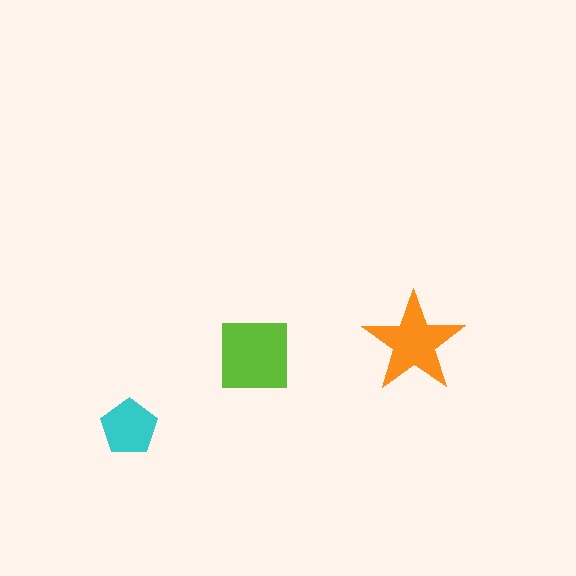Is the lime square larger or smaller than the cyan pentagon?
Larger.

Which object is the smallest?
The cyan pentagon.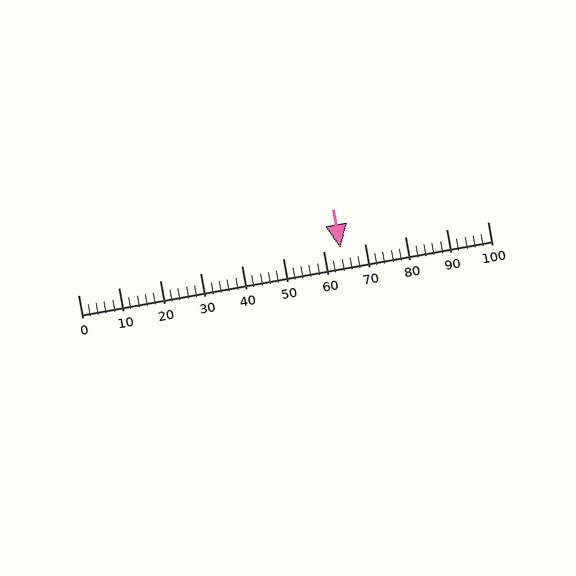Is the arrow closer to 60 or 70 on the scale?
The arrow is closer to 60.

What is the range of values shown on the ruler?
The ruler shows values from 0 to 100.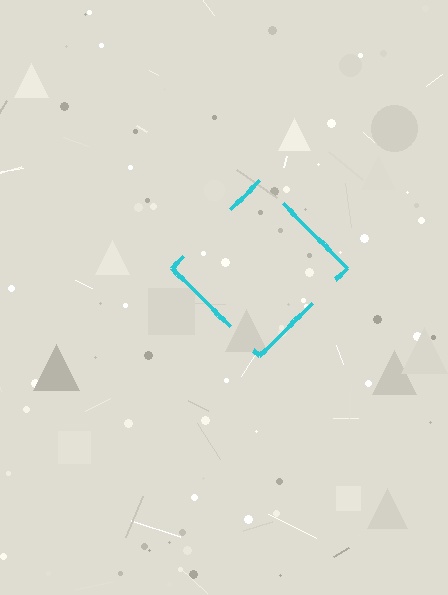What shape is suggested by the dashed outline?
The dashed outline suggests a diamond.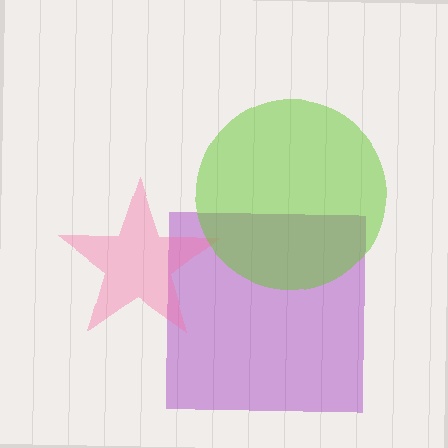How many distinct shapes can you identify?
There are 3 distinct shapes: a purple square, a pink star, a lime circle.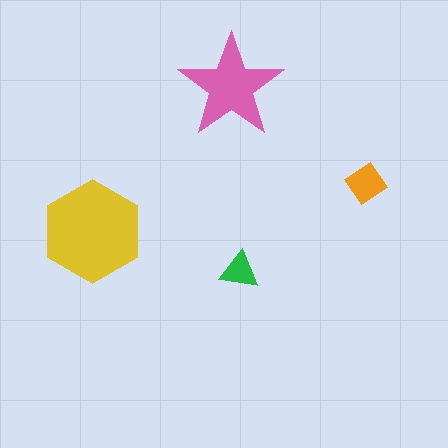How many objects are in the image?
There are 4 objects in the image.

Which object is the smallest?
The green triangle.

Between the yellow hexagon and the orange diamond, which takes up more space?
The yellow hexagon.